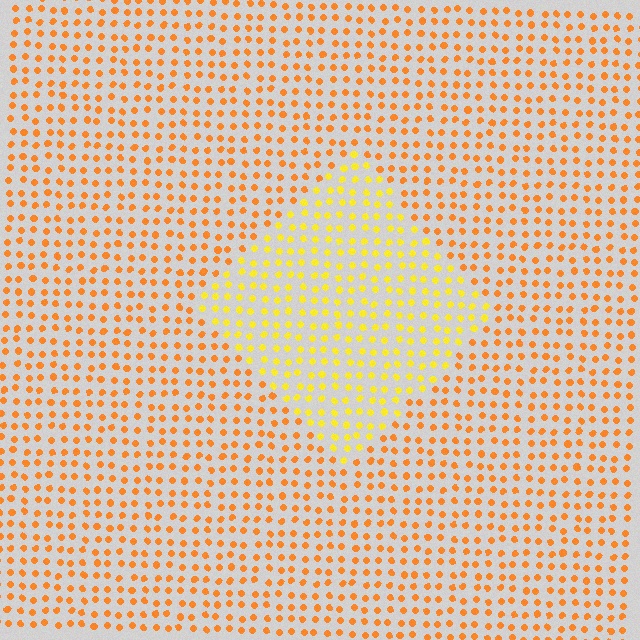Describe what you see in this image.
The image is filled with small orange elements in a uniform arrangement. A diamond-shaped region is visible where the elements are tinted to a slightly different hue, forming a subtle color boundary.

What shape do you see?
I see a diamond.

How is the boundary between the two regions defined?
The boundary is defined purely by a slight shift in hue (about 29 degrees). Spacing, size, and orientation are identical on both sides.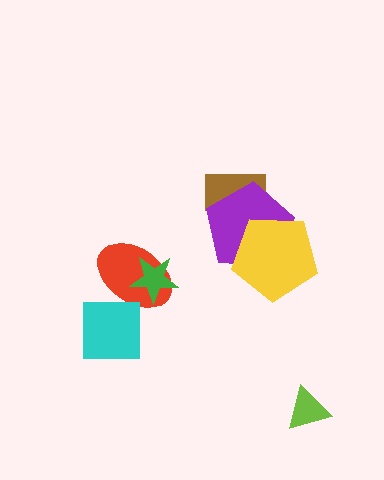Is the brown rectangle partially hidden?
Yes, it is partially covered by another shape.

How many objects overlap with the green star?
1 object overlaps with the green star.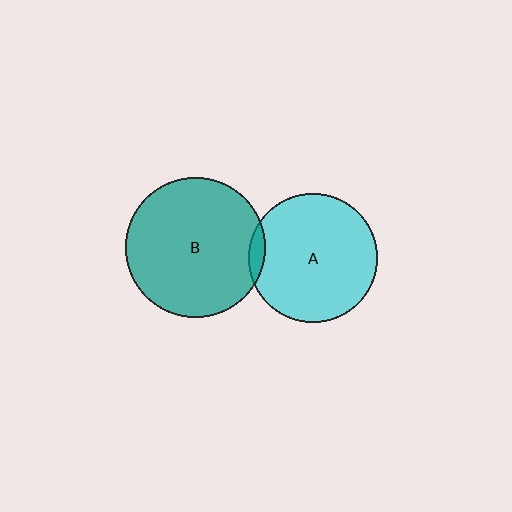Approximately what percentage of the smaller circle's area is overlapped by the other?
Approximately 5%.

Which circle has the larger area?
Circle B (teal).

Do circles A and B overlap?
Yes.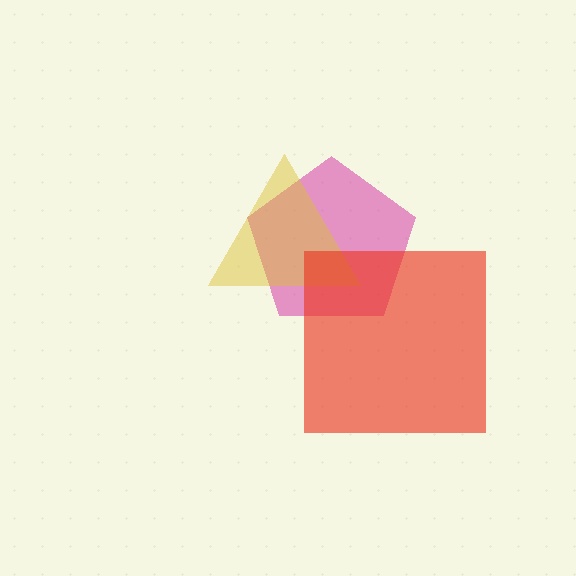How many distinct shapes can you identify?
There are 3 distinct shapes: a magenta pentagon, a yellow triangle, a red square.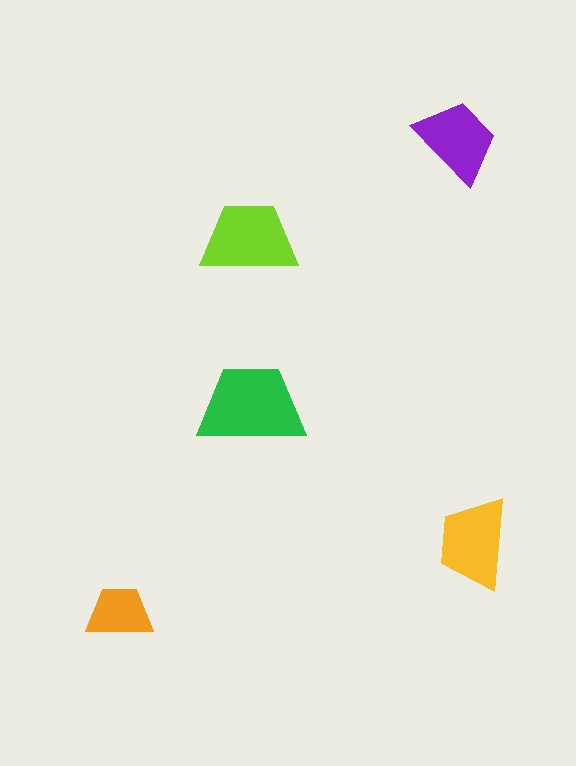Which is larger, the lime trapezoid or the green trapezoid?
The green one.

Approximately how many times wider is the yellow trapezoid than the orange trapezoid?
About 1.5 times wider.